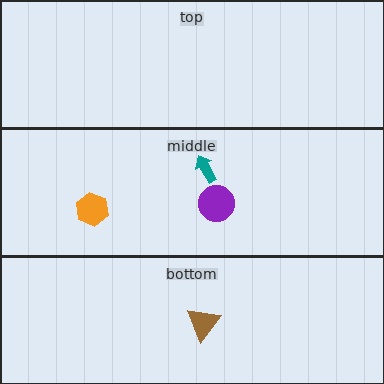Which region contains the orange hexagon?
The middle region.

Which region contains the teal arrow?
The middle region.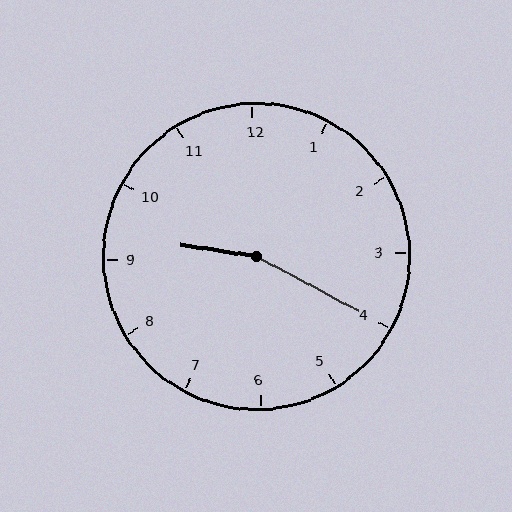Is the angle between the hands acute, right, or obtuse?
It is obtuse.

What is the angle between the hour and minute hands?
Approximately 160 degrees.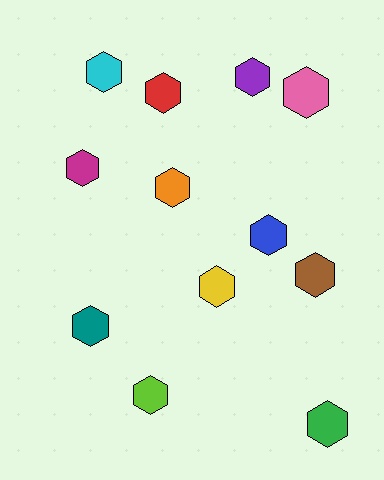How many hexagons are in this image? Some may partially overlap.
There are 12 hexagons.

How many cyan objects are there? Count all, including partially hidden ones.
There is 1 cyan object.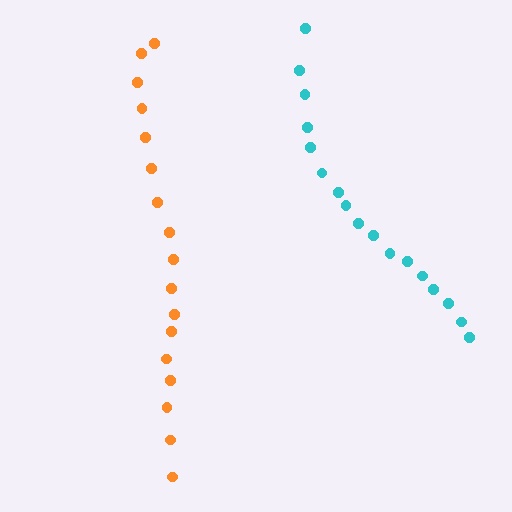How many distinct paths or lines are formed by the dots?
There are 2 distinct paths.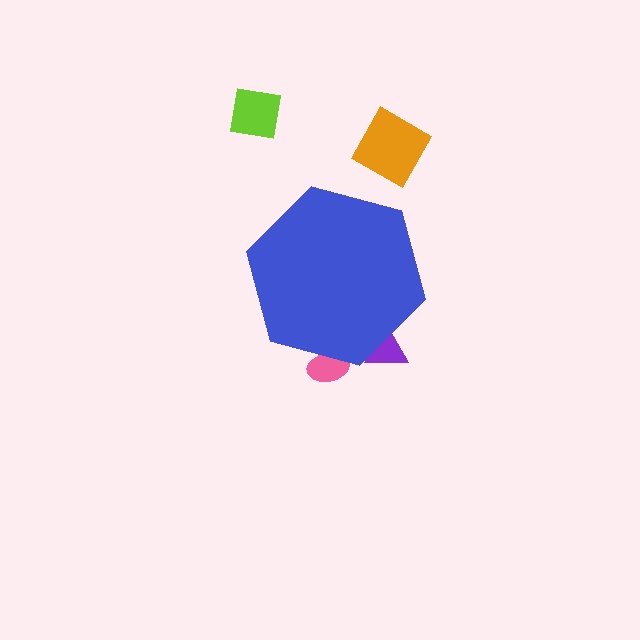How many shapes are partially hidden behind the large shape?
2 shapes are partially hidden.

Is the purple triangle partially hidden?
Yes, the purple triangle is partially hidden behind the blue hexagon.